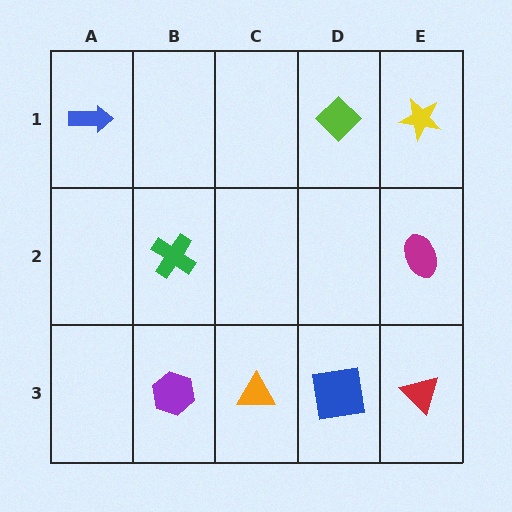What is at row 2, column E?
A magenta ellipse.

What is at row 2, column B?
A green cross.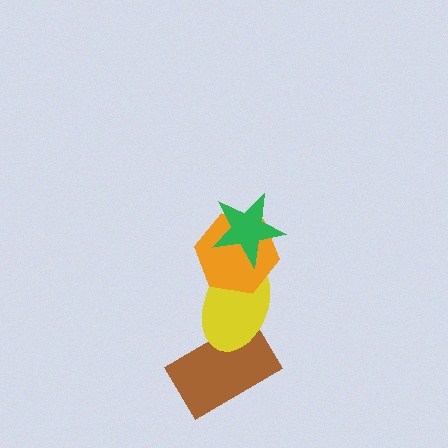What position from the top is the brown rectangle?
The brown rectangle is 4th from the top.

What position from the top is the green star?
The green star is 1st from the top.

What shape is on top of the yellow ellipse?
The orange hexagon is on top of the yellow ellipse.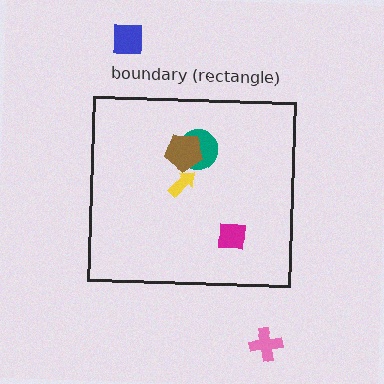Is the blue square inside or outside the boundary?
Outside.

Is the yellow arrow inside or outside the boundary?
Inside.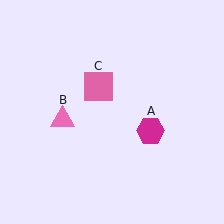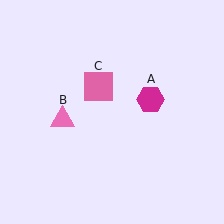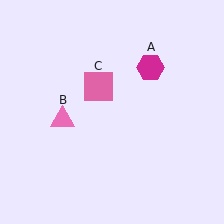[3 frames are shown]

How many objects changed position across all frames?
1 object changed position: magenta hexagon (object A).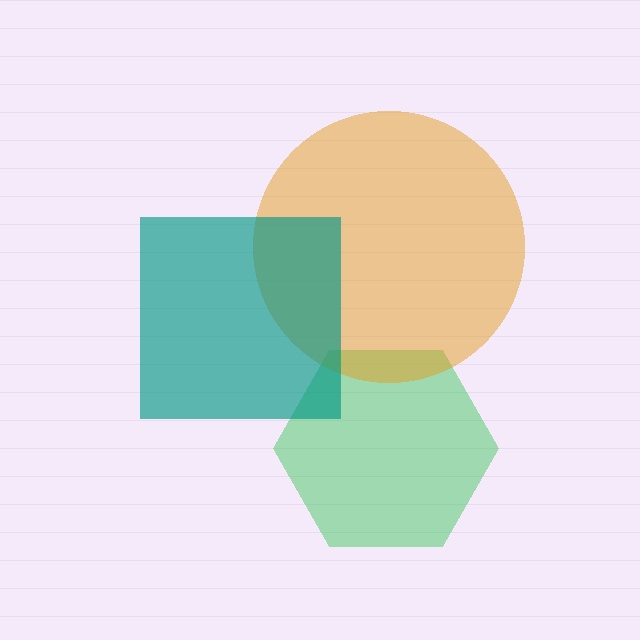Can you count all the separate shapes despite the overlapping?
Yes, there are 3 separate shapes.